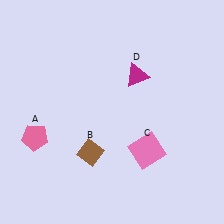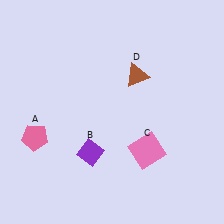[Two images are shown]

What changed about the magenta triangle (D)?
In Image 1, D is magenta. In Image 2, it changed to brown.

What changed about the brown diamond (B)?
In Image 1, B is brown. In Image 2, it changed to purple.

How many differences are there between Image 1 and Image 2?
There are 2 differences between the two images.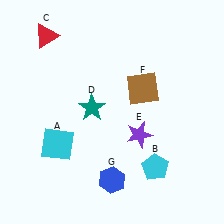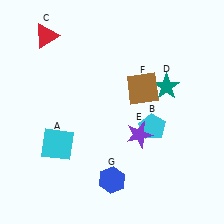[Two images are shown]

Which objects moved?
The objects that moved are: the cyan pentagon (B), the teal star (D).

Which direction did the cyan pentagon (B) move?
The cyan pentagon (B) moved up.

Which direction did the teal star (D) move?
The teal star (D) moved right.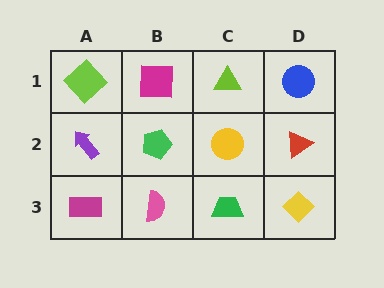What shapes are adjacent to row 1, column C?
A yellow circle (row 2, column C), a magenta square (row 1, column B), a blue circle (row 1, column D).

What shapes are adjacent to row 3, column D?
A red triangle (row 2, column D), a green trapezoid (row 3, column C).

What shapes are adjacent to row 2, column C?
A lime triangle (row 1, column C), a green trapezoid (row 3, column C), a green pentagon (row 2, column B), a red triangle (row 2, column D).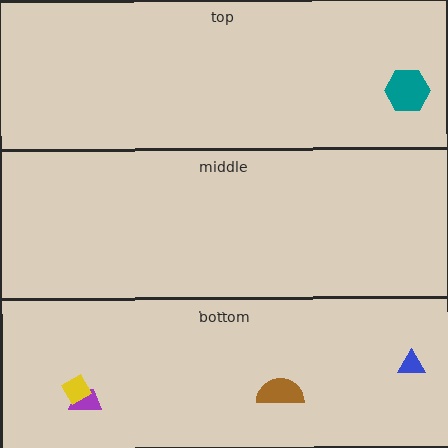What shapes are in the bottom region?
The blue triangle, the brown semicircle, the purple trapezoid, the yellow diamond.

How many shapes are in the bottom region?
4.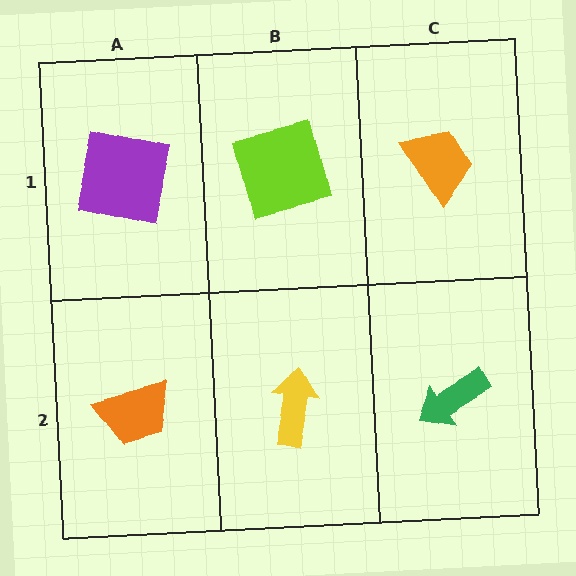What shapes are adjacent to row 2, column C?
An orange trapezoid (row 1, column C), a yellow arrow (row 2, column B).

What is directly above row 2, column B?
A lime square.